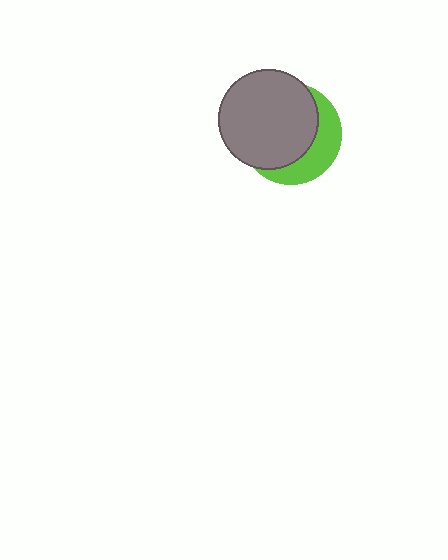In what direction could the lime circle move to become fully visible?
The lime circle could move toward the lower-right. That would shift it out from behind the gray circle entirely.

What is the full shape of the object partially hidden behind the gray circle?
The partially hidden object is a lime circle.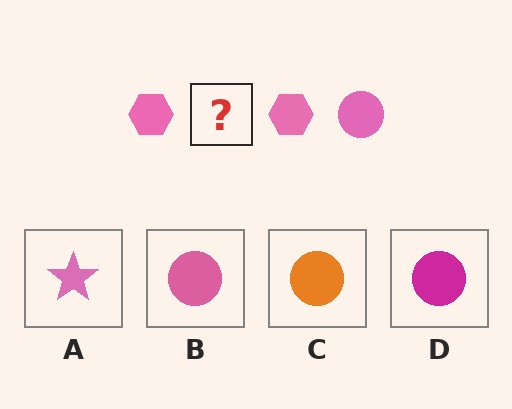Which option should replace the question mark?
Option B.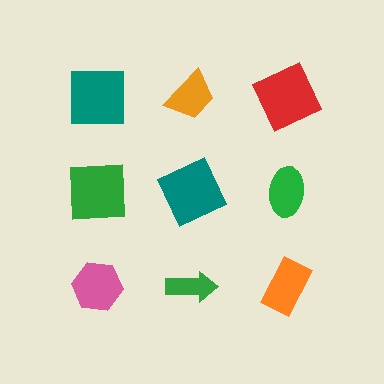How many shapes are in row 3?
3 shapes.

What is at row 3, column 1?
A pink hexagon.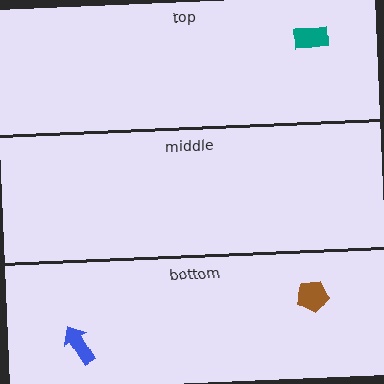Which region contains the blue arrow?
The bottom region.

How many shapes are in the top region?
1.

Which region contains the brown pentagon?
The bottom region.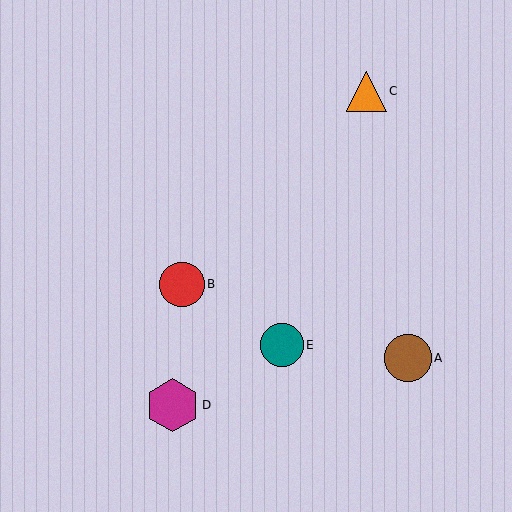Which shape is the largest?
The magenta hexagon (labeled D) is the largest.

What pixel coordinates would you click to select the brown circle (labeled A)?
Click at (408, 358) to select the brown circle A.